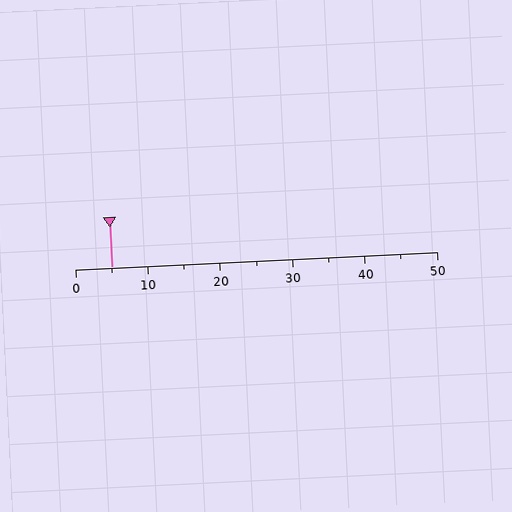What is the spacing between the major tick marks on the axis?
The major ticks are spaced 10 apart.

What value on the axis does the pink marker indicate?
The marker indicates approximately 5.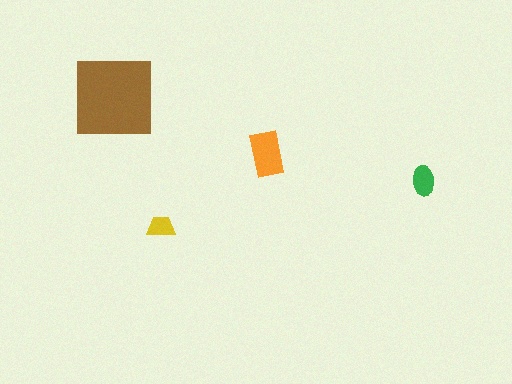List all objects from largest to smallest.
The brown square, the orange rectangle, the green ellipse, the yellow trapezoid.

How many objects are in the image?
There are 4 objects in the image.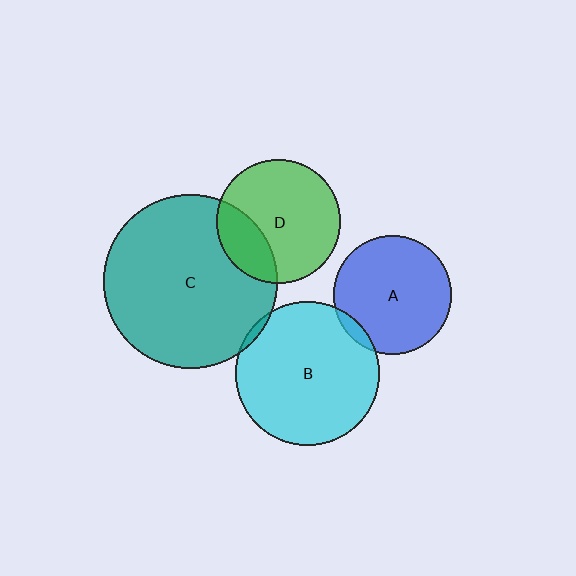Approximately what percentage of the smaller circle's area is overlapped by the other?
Approximately 5%.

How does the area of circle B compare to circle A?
Approximately 1.5 times.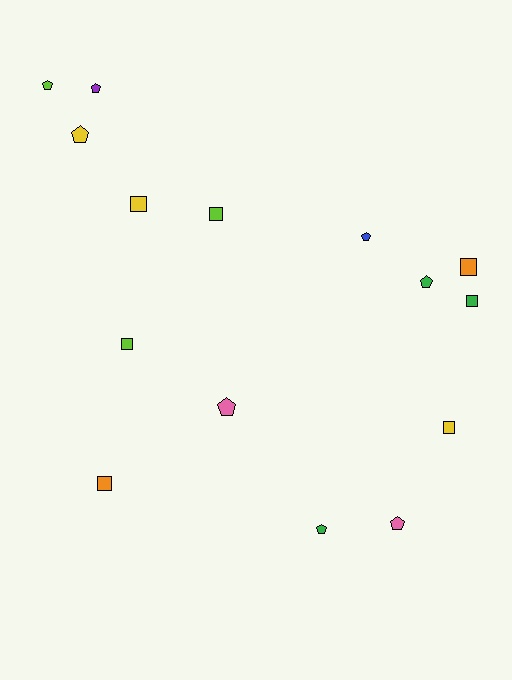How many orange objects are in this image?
There are 2 orange objects.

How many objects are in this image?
There are 15 objects.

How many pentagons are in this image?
There are 8 pentagons.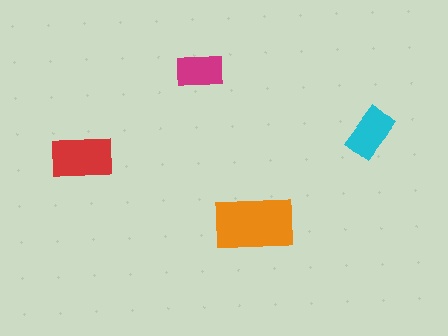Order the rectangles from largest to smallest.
the orange one, the red one, the cyan one, the magenta one.